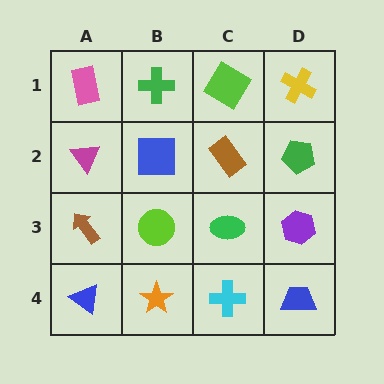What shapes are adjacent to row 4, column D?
A purple hexagon (row 3, column D), a cyan cross (row 4, column C).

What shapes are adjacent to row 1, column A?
A magenta triangle (row 2, column A), a green cross (row 1, column B).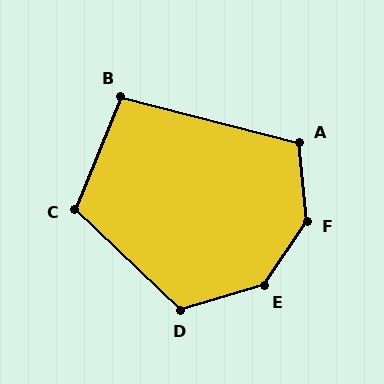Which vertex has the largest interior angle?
F, at approximately 142 degrees.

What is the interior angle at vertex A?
Approximately 109 degrees (obtuse).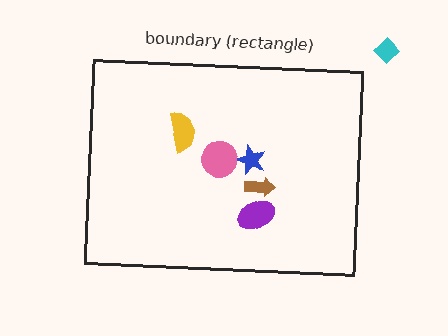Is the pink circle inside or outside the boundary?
Inside.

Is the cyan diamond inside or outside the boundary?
Outside.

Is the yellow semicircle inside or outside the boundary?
Inside.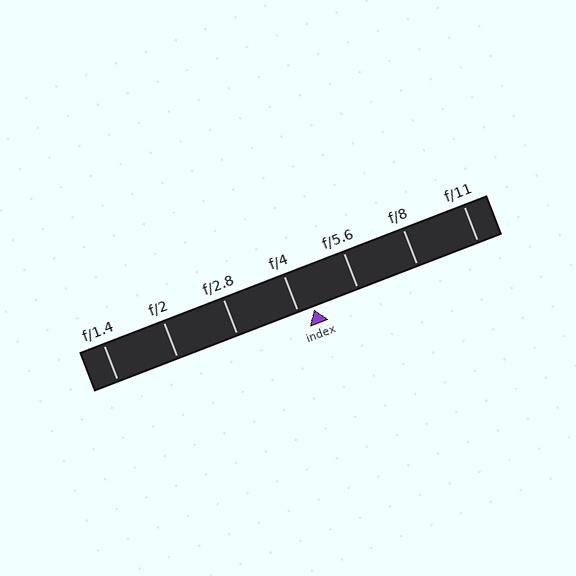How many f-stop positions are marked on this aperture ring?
There are 7 f-stop positions marked.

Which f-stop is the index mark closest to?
The index mark is closest to f/4.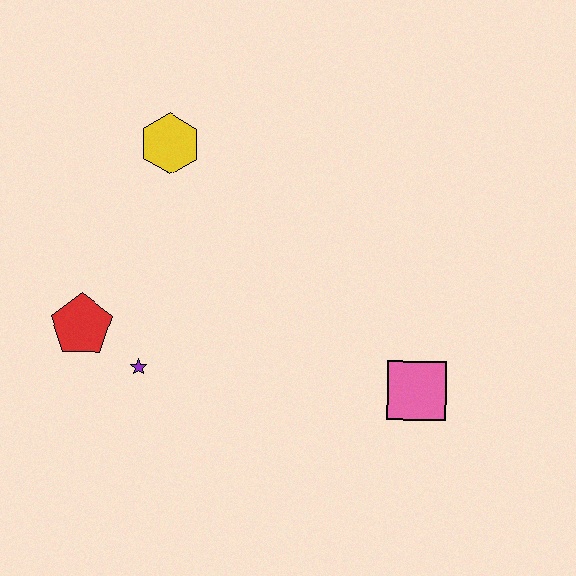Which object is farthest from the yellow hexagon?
The pink square is farthest from the yellow hexagon.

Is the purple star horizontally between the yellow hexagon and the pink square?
No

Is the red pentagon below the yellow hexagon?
Yes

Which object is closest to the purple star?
The red pentagon is closest to the purple star.